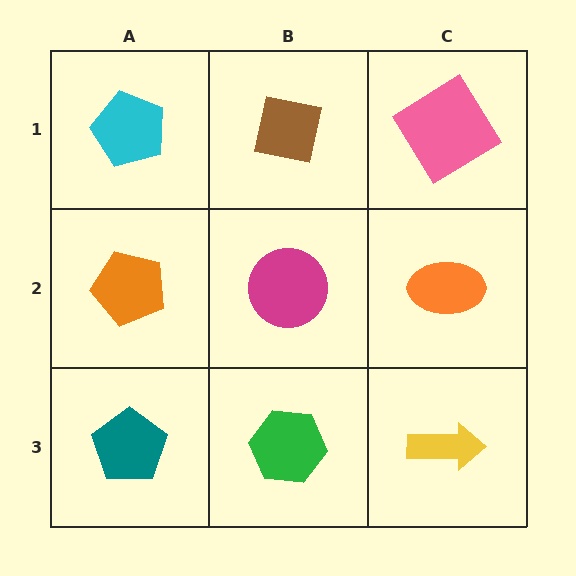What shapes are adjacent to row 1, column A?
An orange pentagon (row 2, column A), a brown square (row 1, column B).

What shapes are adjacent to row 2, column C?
A pink diamond (row 1, column C), a yellow arrow (row 3, column C), a magenta circle (row 2, column B).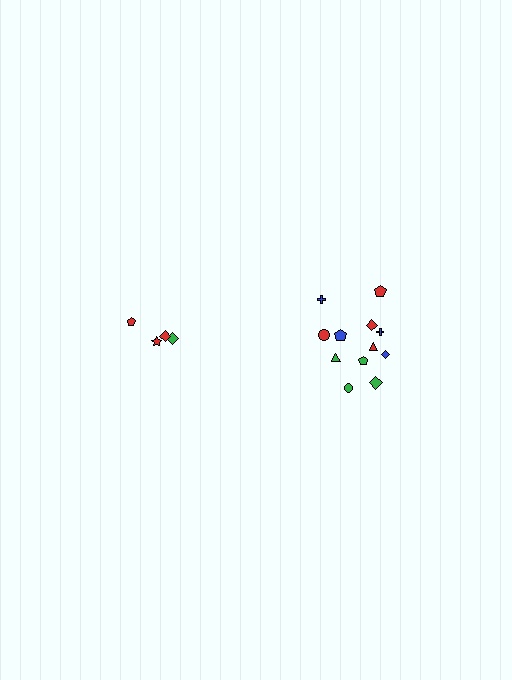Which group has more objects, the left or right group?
The right group.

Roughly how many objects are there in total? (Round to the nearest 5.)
Roughly 15 objects in total.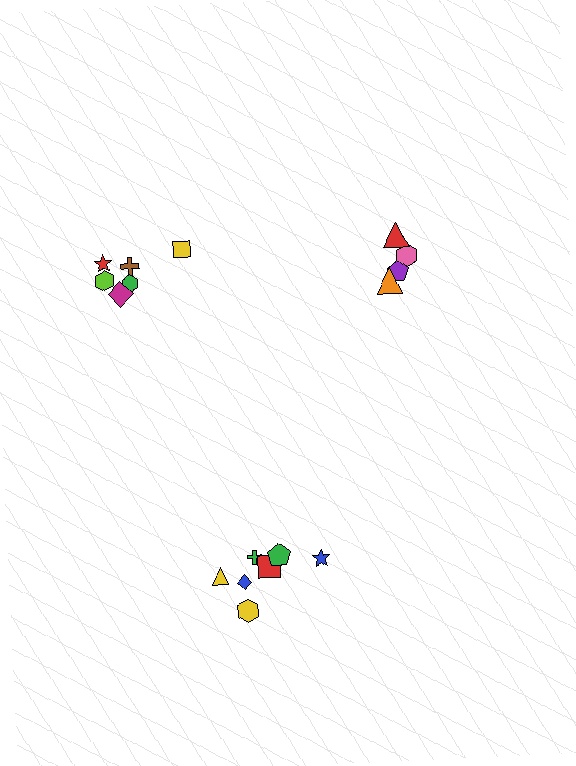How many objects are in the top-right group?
There are 4 objects.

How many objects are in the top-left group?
There are 6 objects.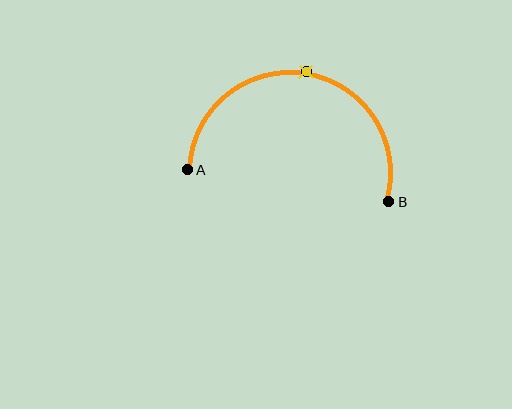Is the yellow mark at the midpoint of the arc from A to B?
Yes. The yellow mark lies on the arc at equal arc-length from both A and B — it is the arc midpoint.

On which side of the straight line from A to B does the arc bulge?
The arc bulges above the straight line connecting A and B.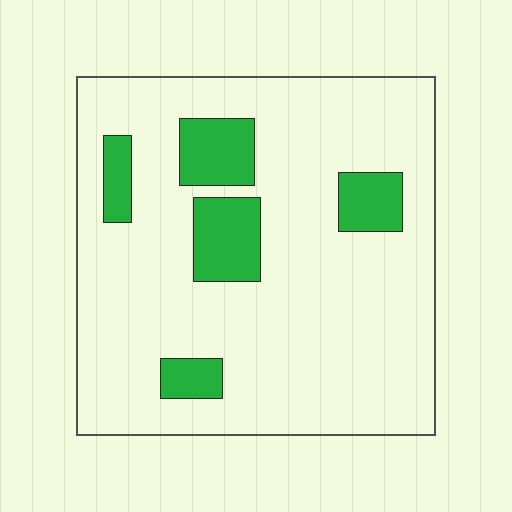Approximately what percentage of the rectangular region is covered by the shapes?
Approximately 15%.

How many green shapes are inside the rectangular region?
5.